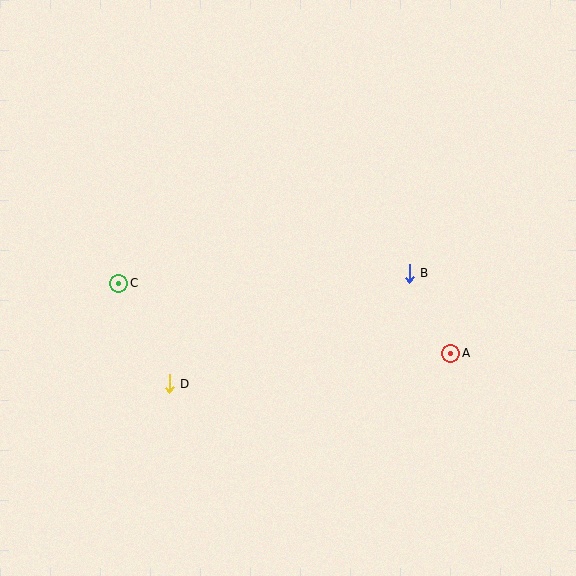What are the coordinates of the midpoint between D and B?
The midpoint between D and B is at (289, 328).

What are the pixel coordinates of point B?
Point B is at (409, 273).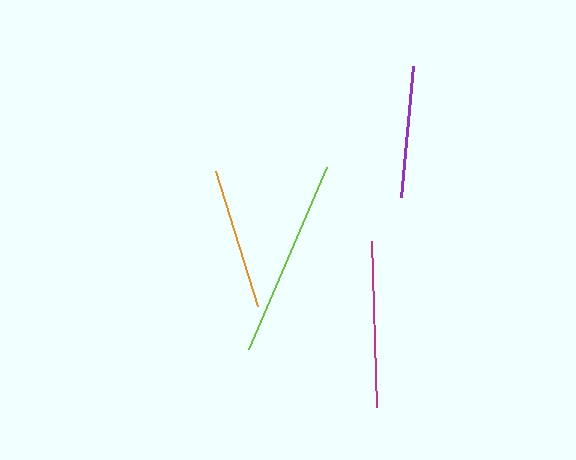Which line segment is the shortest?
The purple line is the shortest at approximately 132 pixels.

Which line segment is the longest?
The lime line is the longest at approximately 199 pixels.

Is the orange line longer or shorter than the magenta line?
The magenta line is longer than the orange line.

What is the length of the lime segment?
The lime segment is approximately 199 pixels long.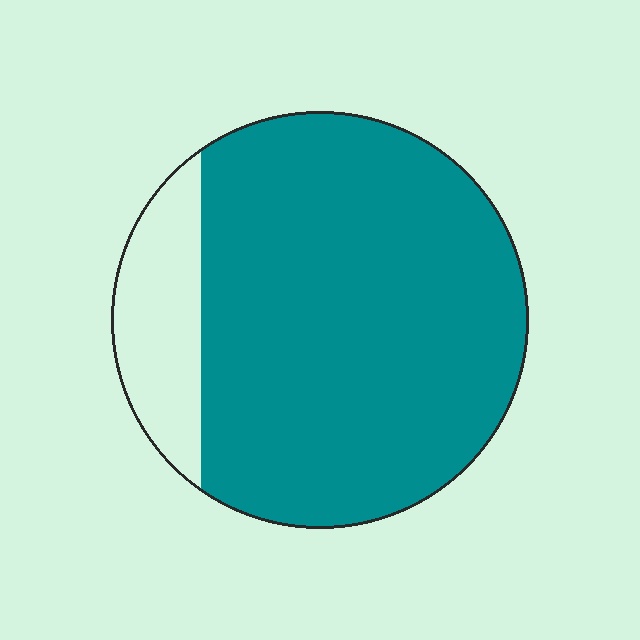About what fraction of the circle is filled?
About five sixths (5/6).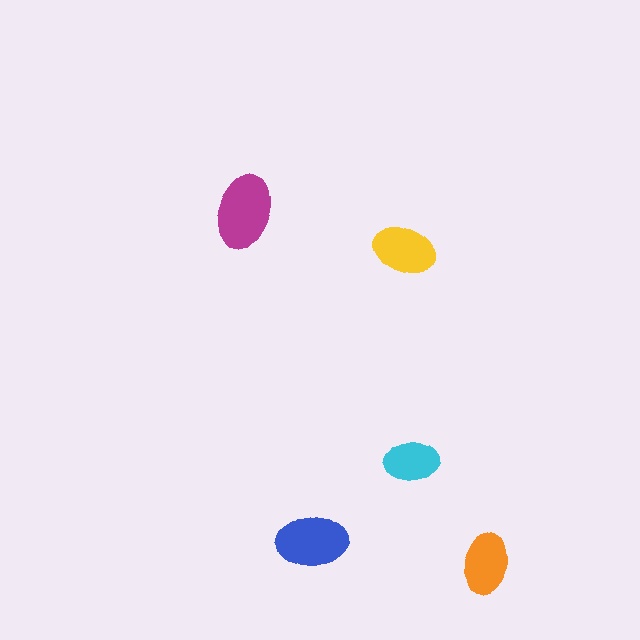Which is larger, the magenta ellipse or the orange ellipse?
The magenta one.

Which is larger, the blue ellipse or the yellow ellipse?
The blue one.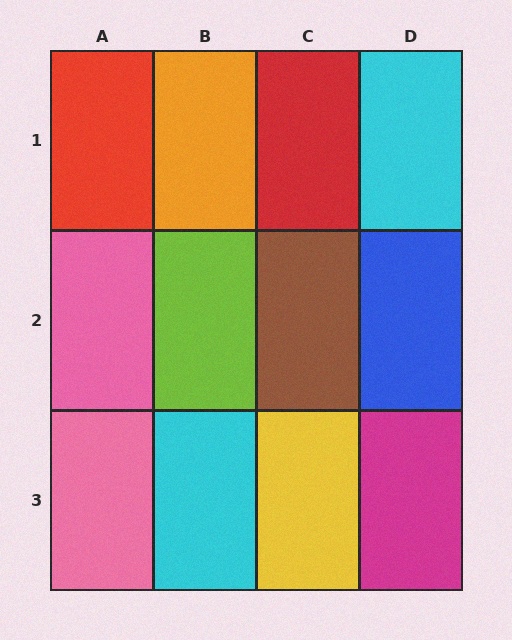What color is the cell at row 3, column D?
Magenta.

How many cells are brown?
1 cell is brown.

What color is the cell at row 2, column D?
Blue.